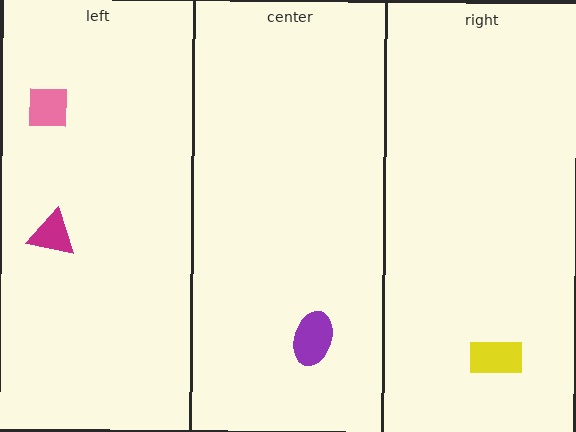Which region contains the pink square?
The left region.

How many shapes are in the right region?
1.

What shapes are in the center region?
The purple ellipse.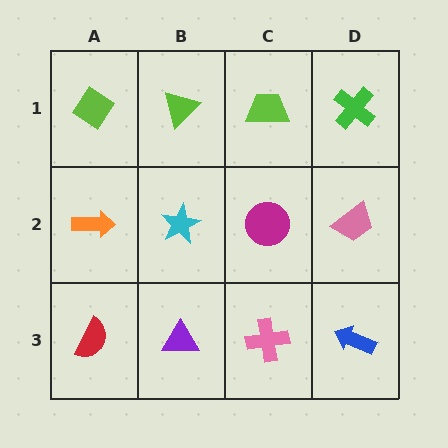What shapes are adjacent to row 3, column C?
A magenta circle (row 2, column C), a purple triangle (row 3, column B), a blue arrow (row 3, column D).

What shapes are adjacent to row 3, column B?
A cyan star (row 2, column B), a red semicircle (row 3, column A), a pink cross (row 3, column C).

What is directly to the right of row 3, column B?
A pink cross.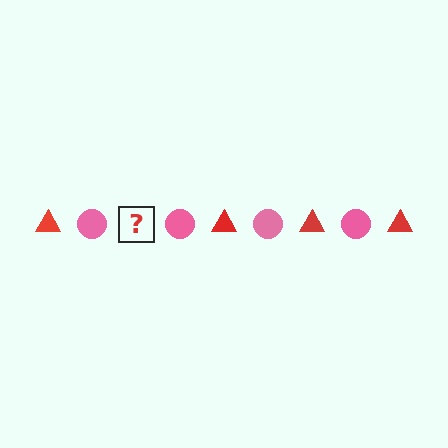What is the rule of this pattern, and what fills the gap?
The rule is that the pattern alternates between red triangle and pink circle. The gap should be filled with a red triangle.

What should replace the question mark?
The question mark should be replaced with a red triangle.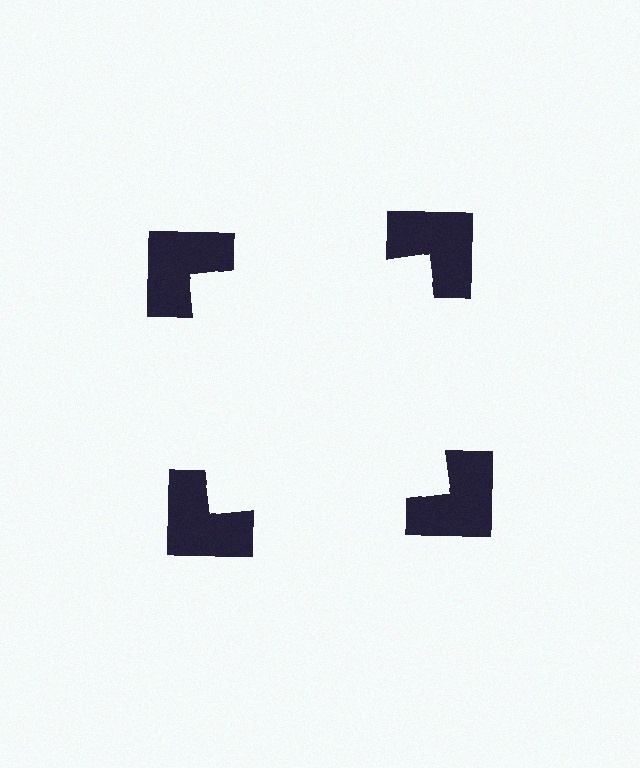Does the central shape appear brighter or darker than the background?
It typically appears slightly brighter than the background, even though no actual brightness change is drawn.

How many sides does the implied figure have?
4 sides.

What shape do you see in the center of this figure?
An illusory square — its edges are inferred from the aligned wedge cuts in the notched squares, not physically drawn.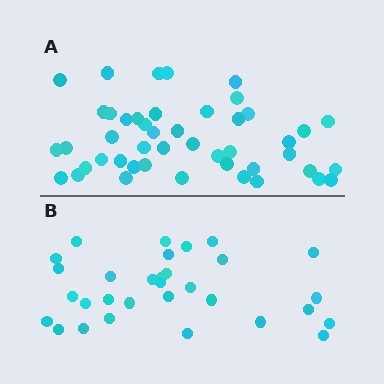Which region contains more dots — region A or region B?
Region A (the top region) has more dots.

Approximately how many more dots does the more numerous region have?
Region A has approximately 15 more dots than region B.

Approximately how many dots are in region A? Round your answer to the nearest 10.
About 50 dots. (The exact count is 46, which rounds to 50.)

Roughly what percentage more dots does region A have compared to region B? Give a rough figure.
About 50% more.